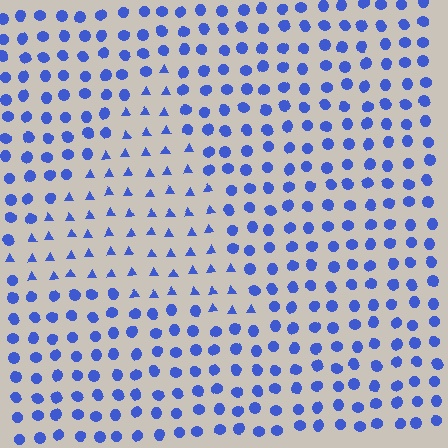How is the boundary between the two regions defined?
The boundary is defined by a change in element shape: triangles inside vs. circles outside. All elements share the same color and spacing.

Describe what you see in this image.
The image is filled with small blue elements arranged in a uniform grid. A triangle-shaped region contains triangles, while the surrounding area contains circles. The boundary is defined purely by the change in element shape.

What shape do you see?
I see a triangle.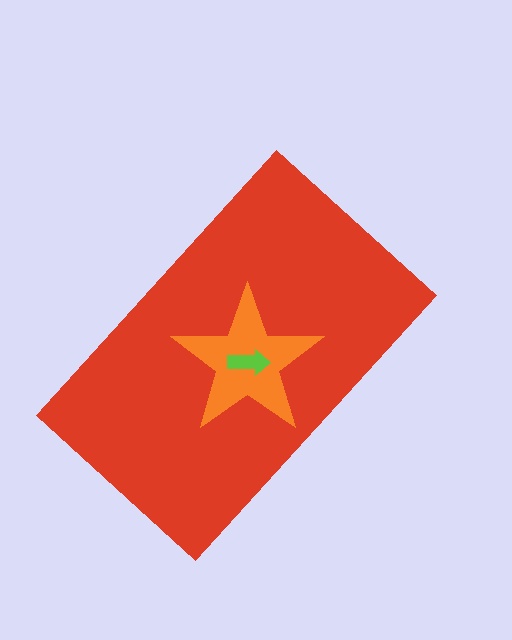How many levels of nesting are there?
3.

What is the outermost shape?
The red rectangle.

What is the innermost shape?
The lime arrow.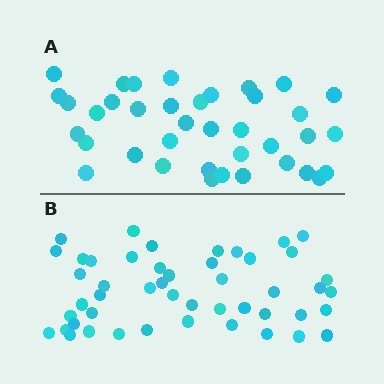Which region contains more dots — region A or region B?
Region B (the bottom region) has more dots.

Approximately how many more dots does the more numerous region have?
Region B has roughly 10 or so more dots than region A.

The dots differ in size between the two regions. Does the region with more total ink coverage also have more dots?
No. Region A has more total ink coverage because its dots are larger, but region B actually contains more individual dots. Total area can be misleading — the number of items is what matters here.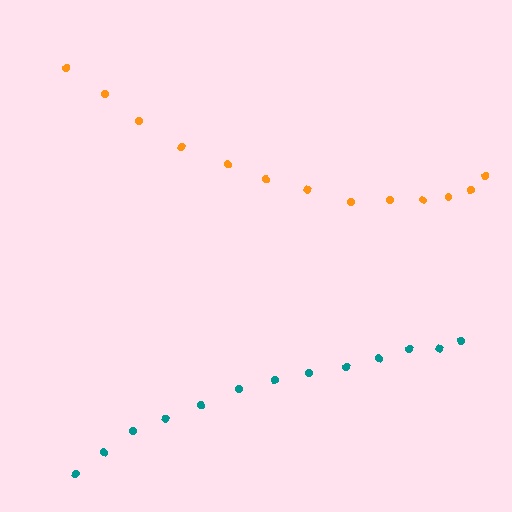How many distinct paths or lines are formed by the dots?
There are 2 distinct paths.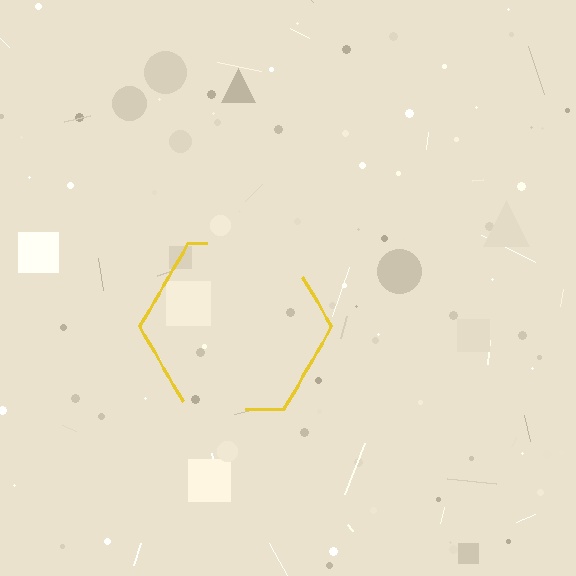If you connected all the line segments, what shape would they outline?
They would outline a hexagon.